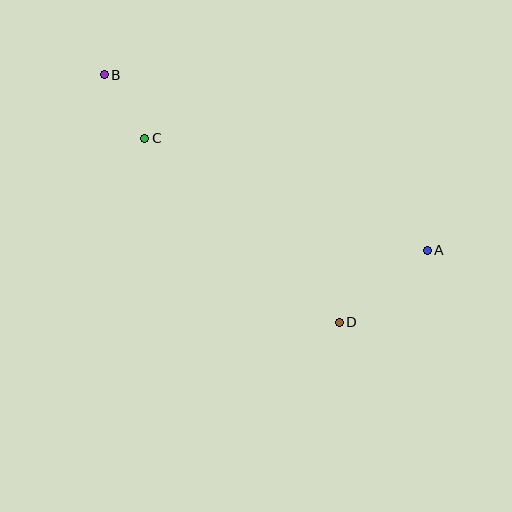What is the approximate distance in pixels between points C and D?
The distance between C and D is approximately 268 pixels.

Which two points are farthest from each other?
Points A and B are farthest from each other.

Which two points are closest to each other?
Points B and C are closest to each other.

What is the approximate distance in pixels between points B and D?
The distance between B and D is approximately 341 pixels.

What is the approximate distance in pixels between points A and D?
The distance between A and D is approximately 114 pixels.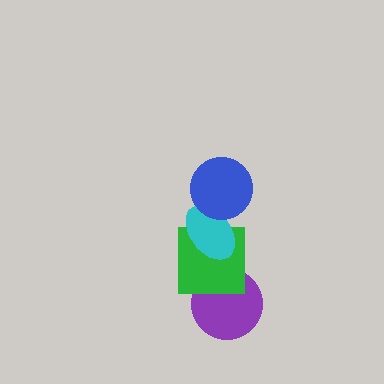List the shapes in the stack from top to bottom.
From top to bottom: the blue circle, the cyan ellipse, the green square, the purple circle.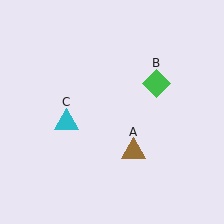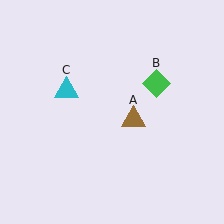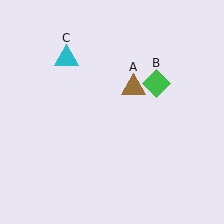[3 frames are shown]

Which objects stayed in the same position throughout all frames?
Green diamond (object B) remained stationary.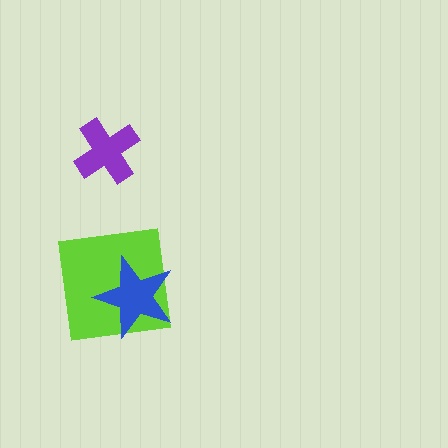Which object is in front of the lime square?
The blue star is in front of the lime square.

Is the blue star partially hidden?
No, no other shape covers it.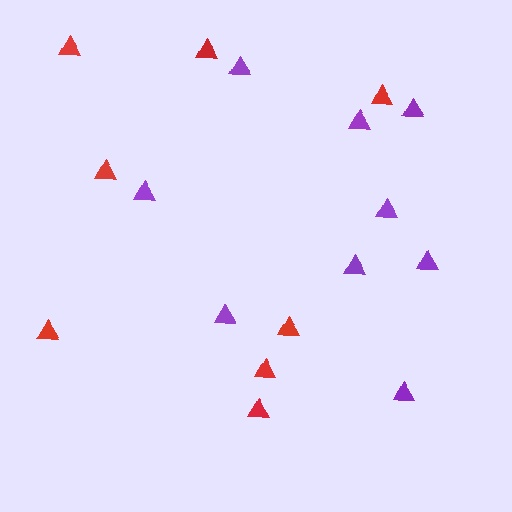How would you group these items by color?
There are 2 groups: one group of purple triangles (9) and one group of red triangles (8).